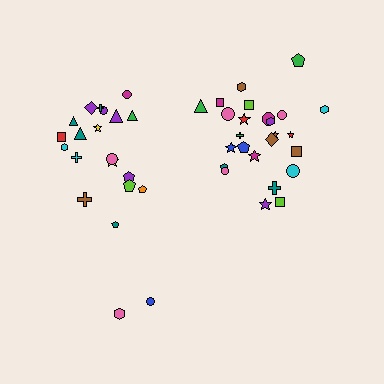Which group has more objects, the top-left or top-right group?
The top-right group.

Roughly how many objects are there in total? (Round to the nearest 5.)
Roughly 45 objects in total.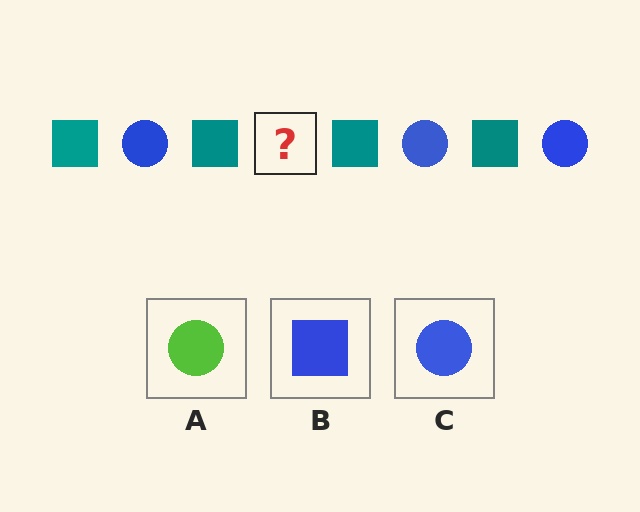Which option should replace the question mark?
Option C.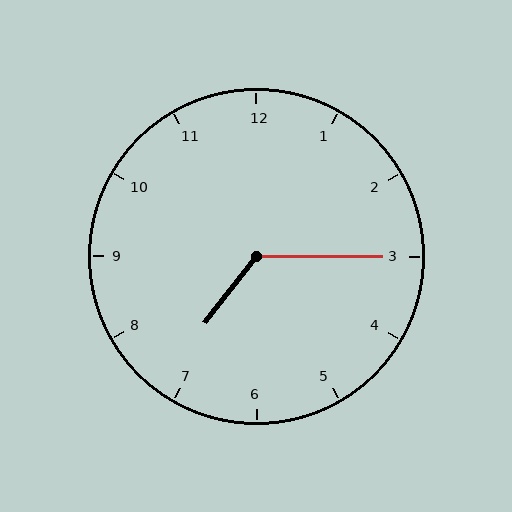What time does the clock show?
7:15.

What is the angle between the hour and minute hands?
Approximately 128 degrees.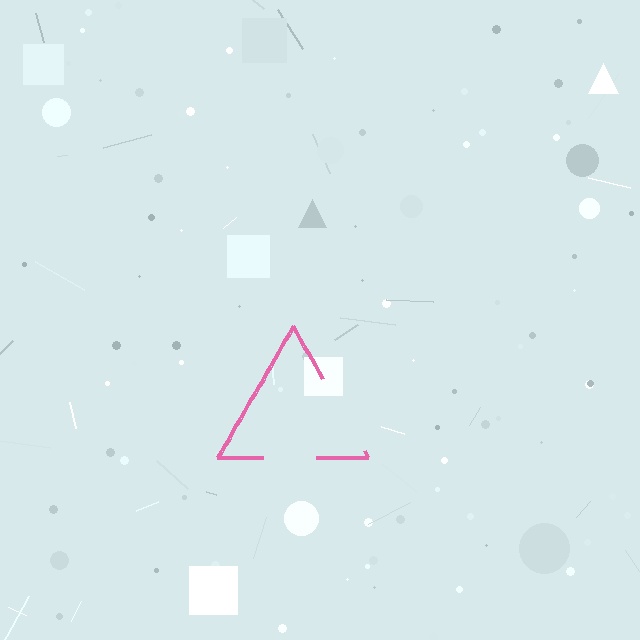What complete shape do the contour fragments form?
The contour fragments form a triangle.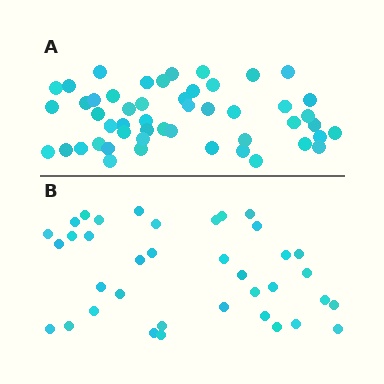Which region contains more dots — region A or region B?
Region A (the top region) has more dots.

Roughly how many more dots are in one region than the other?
Region A has approximately 15 more dots than region B.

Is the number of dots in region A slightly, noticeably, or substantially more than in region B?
Region A has noticeably more, but not dramatically so. The ratio is roughly 1.4 to 1.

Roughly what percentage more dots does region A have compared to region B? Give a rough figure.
About 35% more.